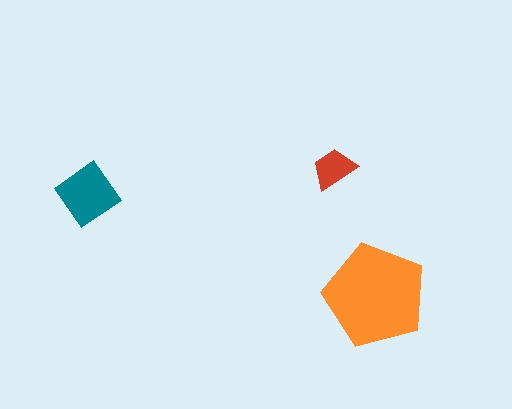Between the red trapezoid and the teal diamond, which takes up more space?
The teal diamond.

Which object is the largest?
The orange pentagon.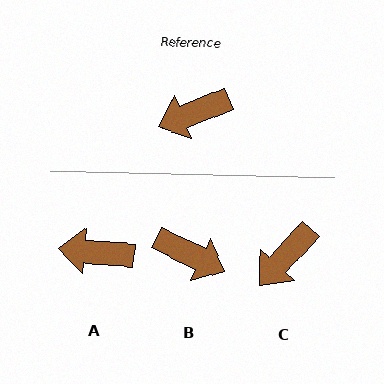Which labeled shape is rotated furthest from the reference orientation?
B, about 133 degrees away.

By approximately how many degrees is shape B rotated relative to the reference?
Approximately 133 degrees counter-clockwise.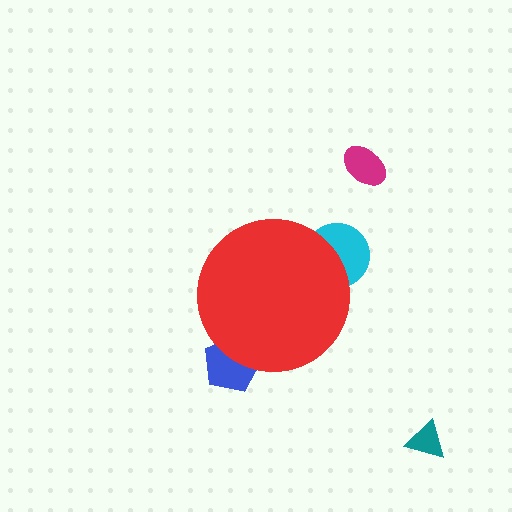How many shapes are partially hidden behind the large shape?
2 shapes are partially hidden.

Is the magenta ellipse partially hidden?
No, the magenta ellipse is fully visible.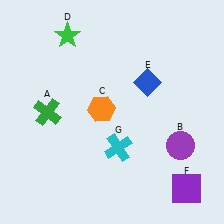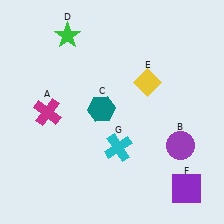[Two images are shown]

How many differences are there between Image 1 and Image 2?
There are 3 differences between the two images.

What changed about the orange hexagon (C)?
In Image 1, C is orange. In Image 2, it changed to teal.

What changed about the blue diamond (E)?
In Image 1, E is blue. In Image 2, it changed to yellow.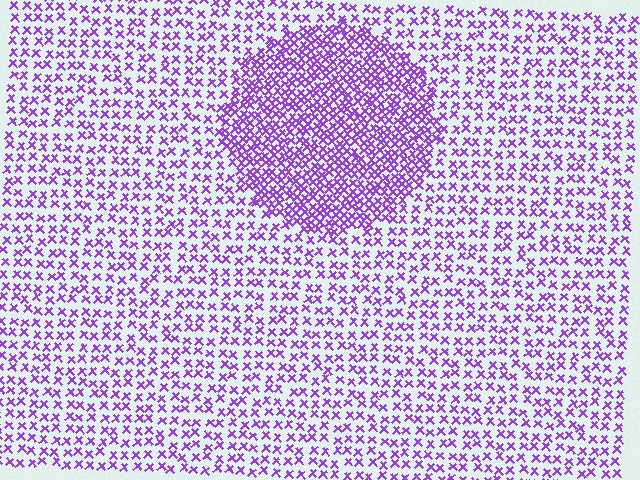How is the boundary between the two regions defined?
The boundary is defined by a change in element density (approximately 2.1x ratio). All elements are the same color, size, and shape.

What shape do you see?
I see a circle.